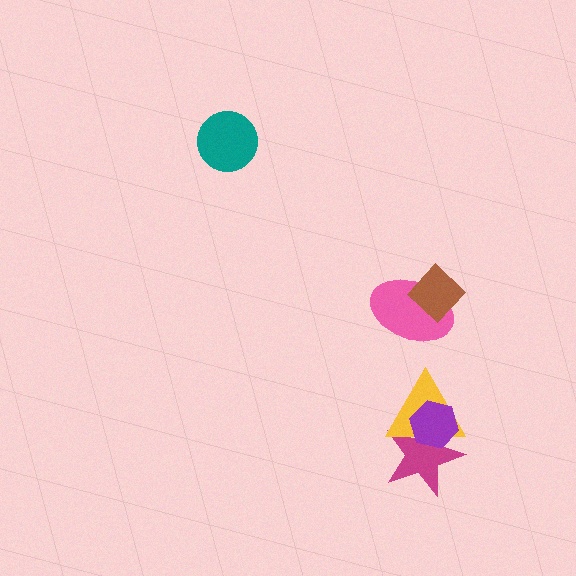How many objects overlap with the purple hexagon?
2 objects overlap with the purple hexagon.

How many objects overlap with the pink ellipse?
1 object overlaps with the pink ellipse.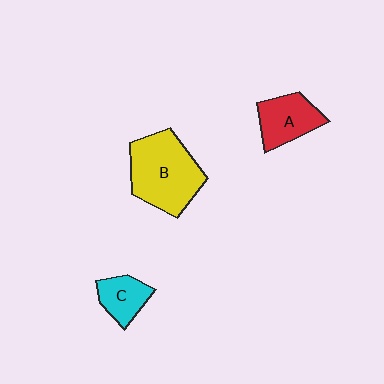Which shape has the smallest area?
Shape C (cyan).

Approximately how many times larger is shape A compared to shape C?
Approximately 1.3 times.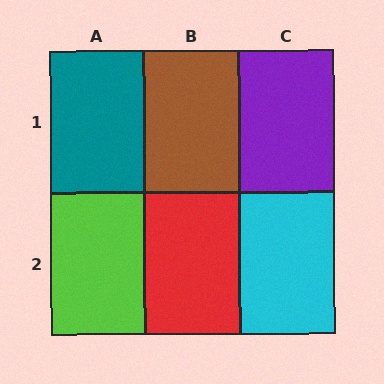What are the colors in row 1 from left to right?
Teal, brown, purple.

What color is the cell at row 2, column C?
Cyan.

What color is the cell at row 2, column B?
Red.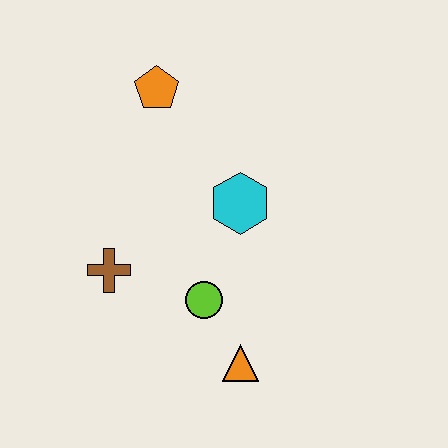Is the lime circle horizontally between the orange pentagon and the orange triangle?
Yes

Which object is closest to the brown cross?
The lime circle is closest to the brown cross.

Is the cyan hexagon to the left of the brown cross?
No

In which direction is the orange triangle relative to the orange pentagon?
The orange triangle is below the orange pentagon.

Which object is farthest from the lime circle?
The orange pentagon is farthest from the lime circle.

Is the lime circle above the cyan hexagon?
No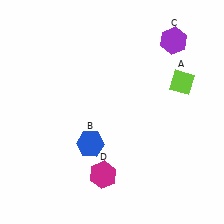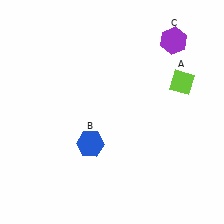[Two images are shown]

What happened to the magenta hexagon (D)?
The magenta hexagon (D) was removed in Image 2. It was in the bottom-left area of Image 1.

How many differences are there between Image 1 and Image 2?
There is 1 difference between the two images.